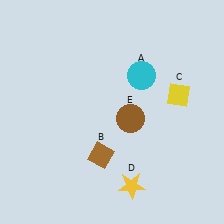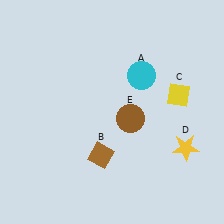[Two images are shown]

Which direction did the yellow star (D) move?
The yellow star (D) moved right.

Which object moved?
The yellow star (D) moved right.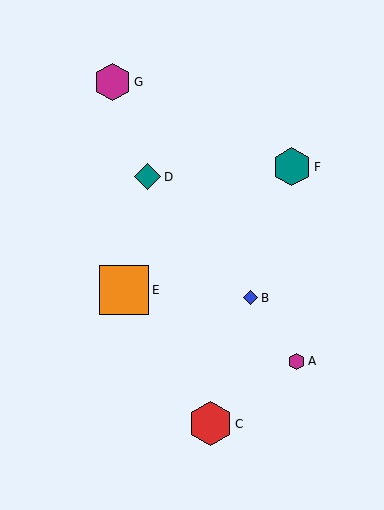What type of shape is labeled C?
Shape C is a red hexagon.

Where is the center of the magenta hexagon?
The center of the magenta hexagon is at (297, 361).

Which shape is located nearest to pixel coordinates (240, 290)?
The blue diamond (labeled B) at (251, 298) is nearest to that location.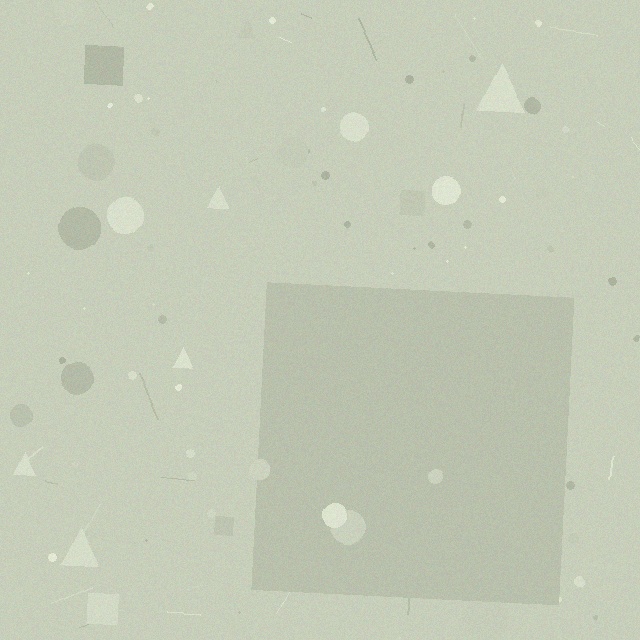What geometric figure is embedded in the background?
A square is embedded in the background.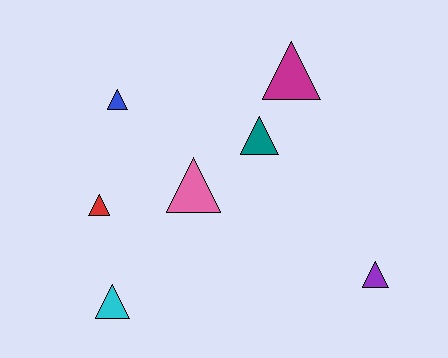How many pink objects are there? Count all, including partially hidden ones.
There is 1 pink object.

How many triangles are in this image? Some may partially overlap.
There are 7 triangles.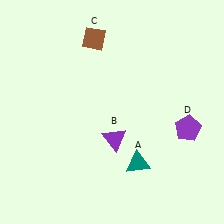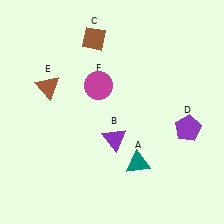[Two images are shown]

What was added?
A brown triangle (E), a magenta circle (F) were added in Image 2.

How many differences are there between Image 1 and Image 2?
There are 2 differences between the two images.